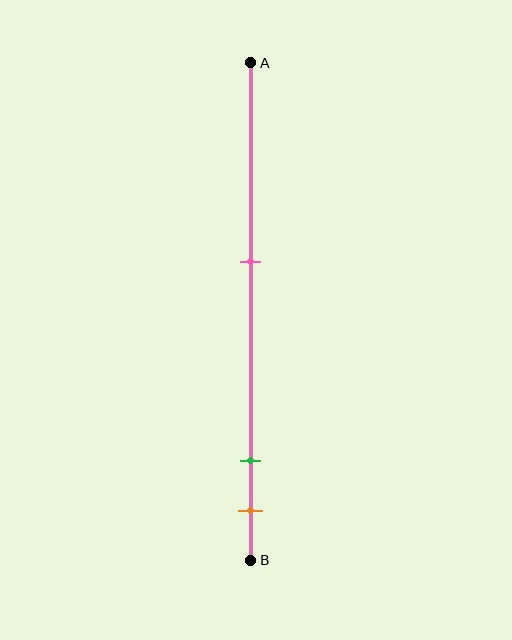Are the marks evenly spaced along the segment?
No, the marks are not evenly spaced.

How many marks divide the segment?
There are 3 marks dividing the segment.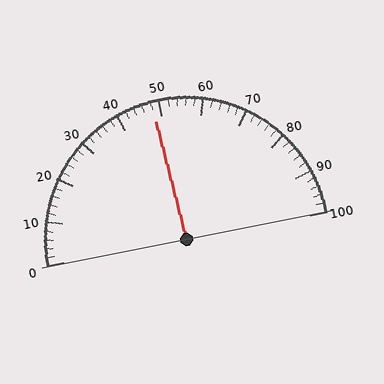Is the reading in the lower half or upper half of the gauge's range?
The reading is in the lower half of the range (0 to 100).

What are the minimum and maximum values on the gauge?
The gauge ranges from 0 to 100.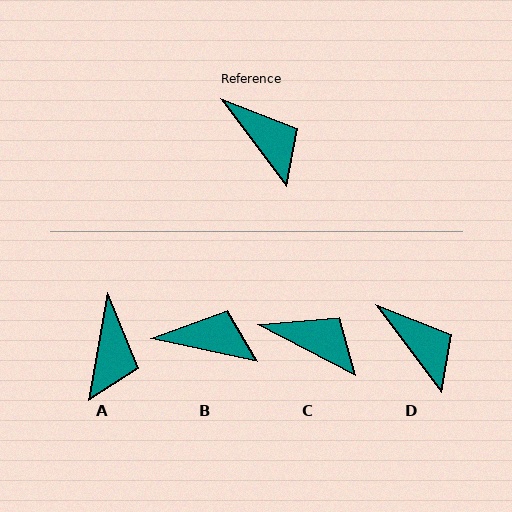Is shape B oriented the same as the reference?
No, it is off by about 41 degrees.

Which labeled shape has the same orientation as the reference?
D.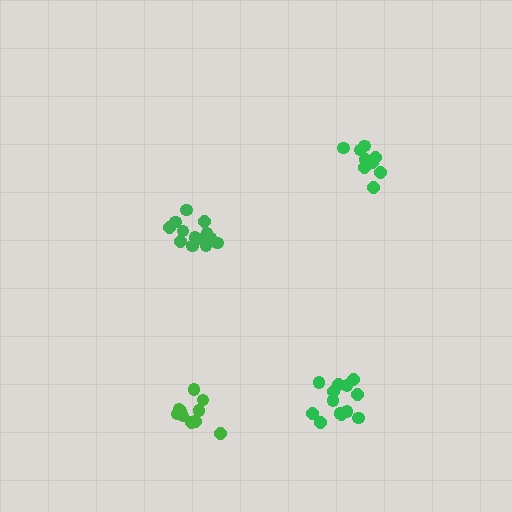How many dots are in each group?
Group 1: 13 dots, Group 2: 13 dots, Group 3: 10 dots, Group 4: 10 dots (46 total).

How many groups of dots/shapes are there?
There are 4 groups.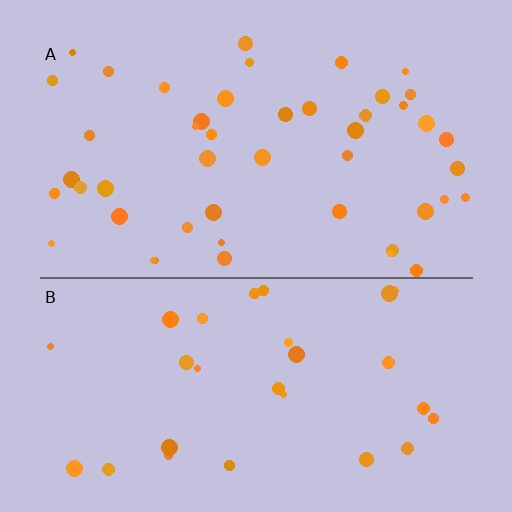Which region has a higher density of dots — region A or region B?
A (the top).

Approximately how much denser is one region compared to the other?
Approximately 1.6× — region A over region B.